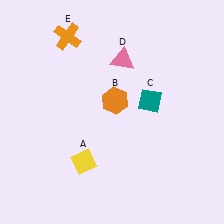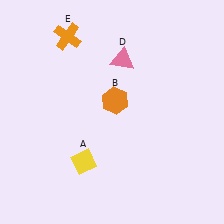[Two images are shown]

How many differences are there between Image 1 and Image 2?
There is 1 difference between the two images.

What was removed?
The teal diamond (C) was removed in Image 2.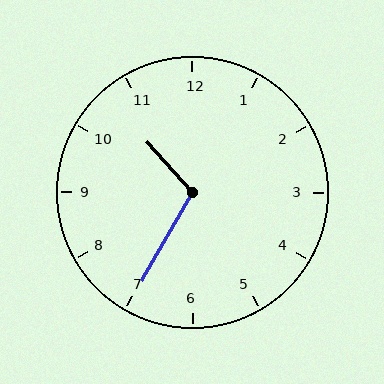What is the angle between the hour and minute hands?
Approximately 108 degrees.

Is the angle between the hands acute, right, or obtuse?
It is obtuse.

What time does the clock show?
10:35.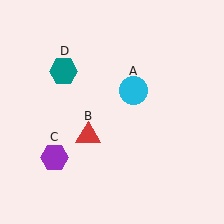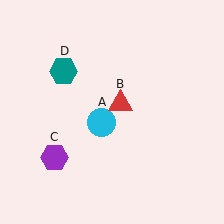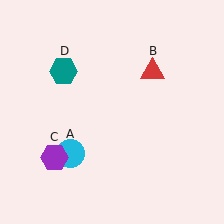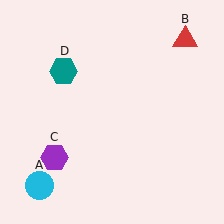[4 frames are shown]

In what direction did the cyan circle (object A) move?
The cyan circle (object A) moved down and to the left.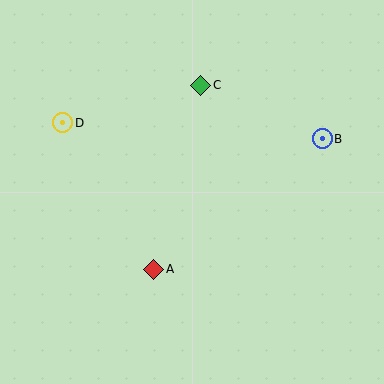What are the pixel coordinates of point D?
Point D is at (63, 123).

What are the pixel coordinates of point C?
Point C is at (201, 85).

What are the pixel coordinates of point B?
Point B is at (322, 139).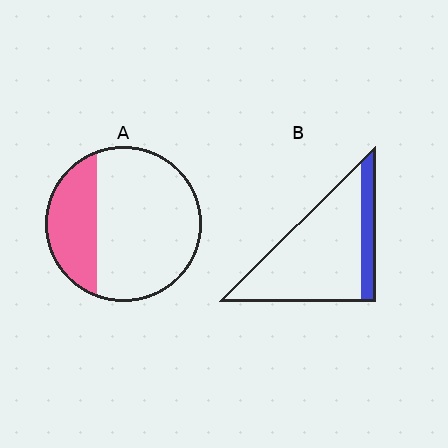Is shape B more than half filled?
No.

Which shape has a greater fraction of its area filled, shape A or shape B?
Shape A.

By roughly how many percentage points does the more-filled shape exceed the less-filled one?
By roughly 10 percentage points (A over B).